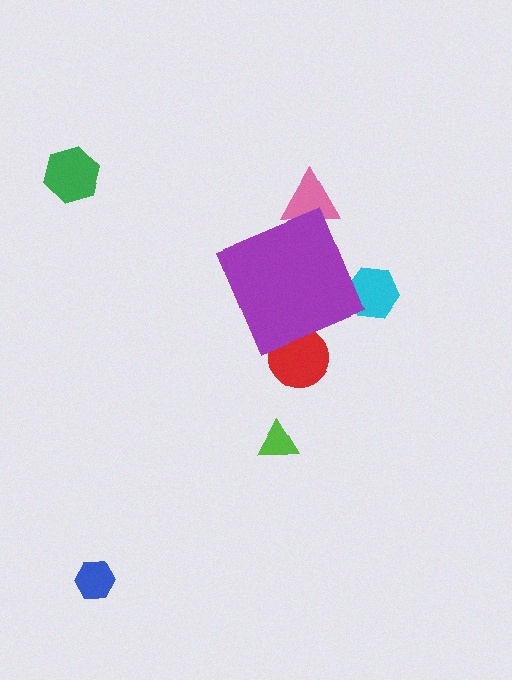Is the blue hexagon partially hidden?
No, the blue hexagon is fully visible.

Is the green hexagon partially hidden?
No, the green hexagon is fully visible.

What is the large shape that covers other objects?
A purple diamond.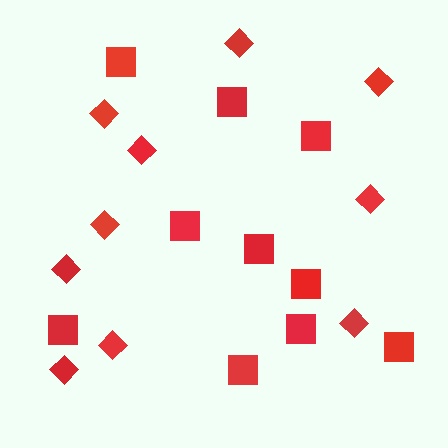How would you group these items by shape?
There are 2 groups: one group of diamonds (10) and one group of squares (10).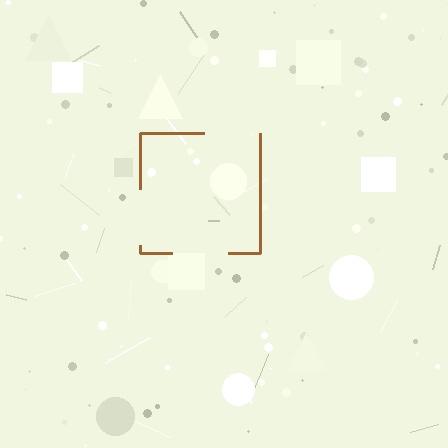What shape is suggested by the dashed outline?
The dashed outline suggests a square.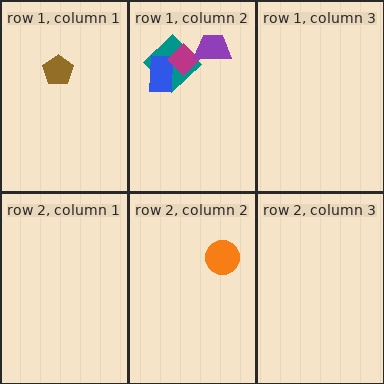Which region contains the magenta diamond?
The row 1, column 2 region.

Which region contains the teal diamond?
The row 1, column 2 region.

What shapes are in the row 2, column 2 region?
The orange circle.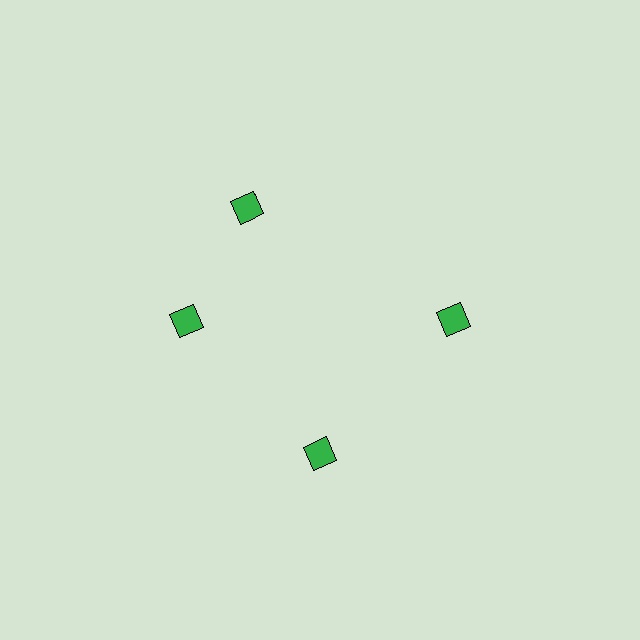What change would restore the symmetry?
The symmetry would be restored by rotating it back into even spacing with its neighbors so that all 4 diamonds sit at equal angles and equal distance from the center.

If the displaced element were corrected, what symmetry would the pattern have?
It would have 4-fold rotational symmetry — the pattern would map onto itself every 90 degrees.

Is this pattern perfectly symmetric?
No. The 4 green diamonds are arranged in a ring, but one element near the 12 o'clock position is rotated out of alignment along the ring, breaking the 4-fold rotational symmetry.